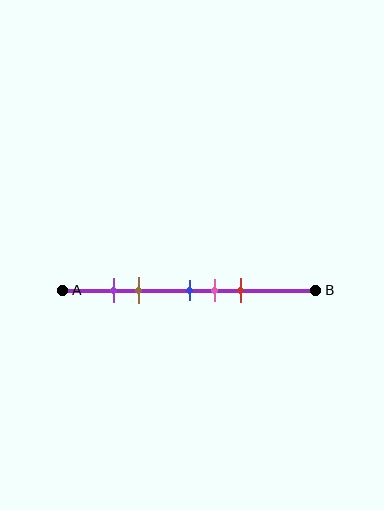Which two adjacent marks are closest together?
The purple and brown marks are the closest adjacent pair.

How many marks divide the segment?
There are 5 marks dividing the segment.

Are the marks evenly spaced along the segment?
No, the marks are not evenly spaced.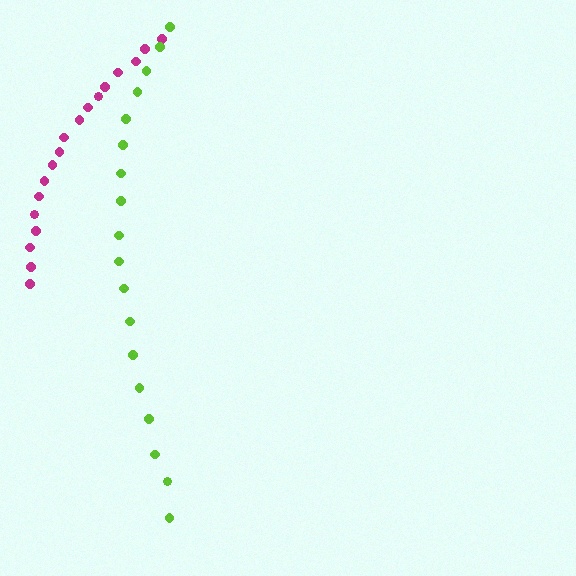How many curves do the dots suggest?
There are 2 distinct paths.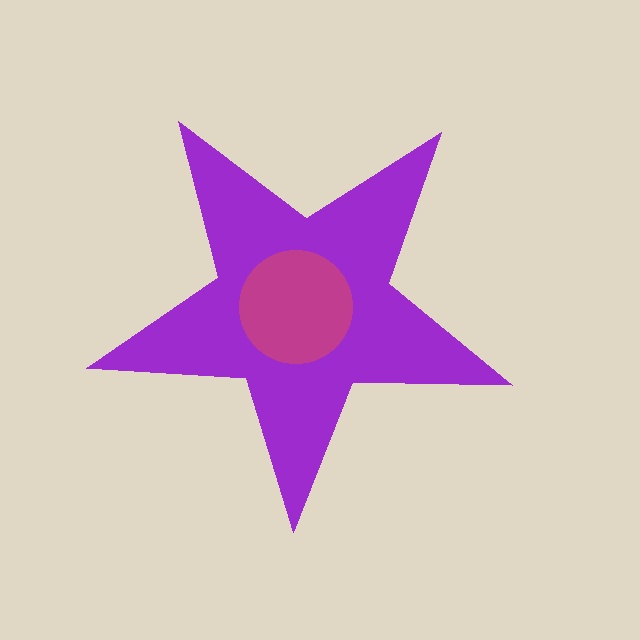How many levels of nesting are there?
2.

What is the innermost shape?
The magenta circle.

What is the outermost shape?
The purple star.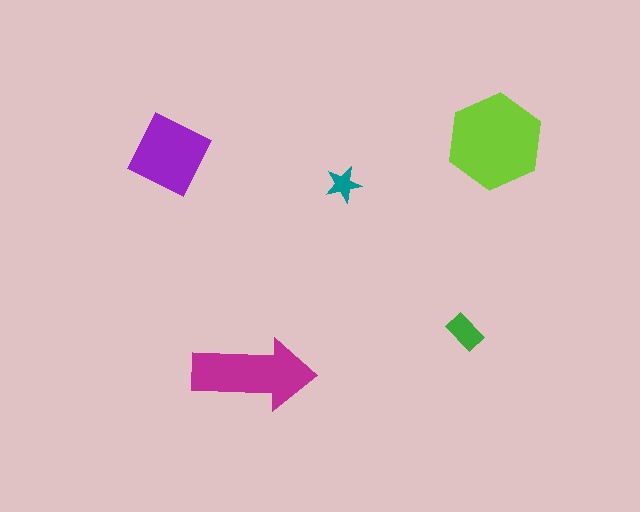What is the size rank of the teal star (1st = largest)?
5th.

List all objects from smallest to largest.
The teal star, the green rectangle, the purple square, the magenta arrow, the lime hexagon.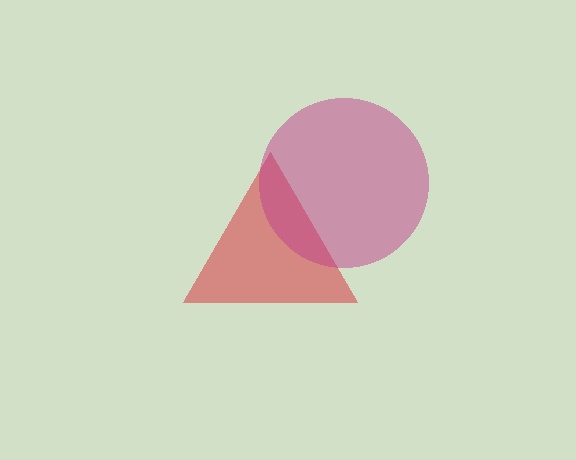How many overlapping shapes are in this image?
There are 2 overlapping shapes in the image.